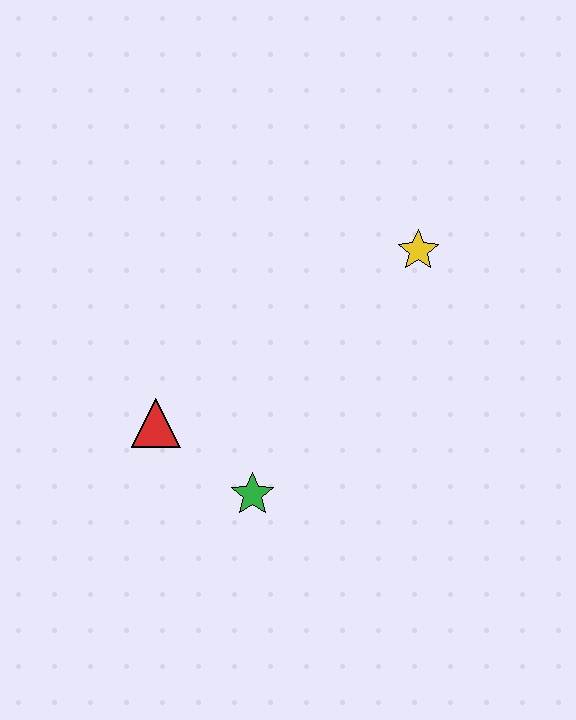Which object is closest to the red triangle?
The green star is closest to the red triangle.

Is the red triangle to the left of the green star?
Yes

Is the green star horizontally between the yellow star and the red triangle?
Yes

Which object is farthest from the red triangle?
The yellow star is farthest from the red triangle.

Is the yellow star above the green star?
Yes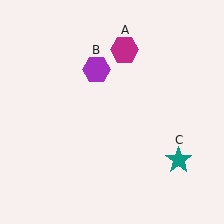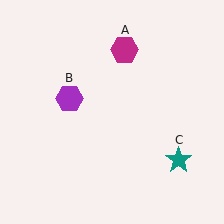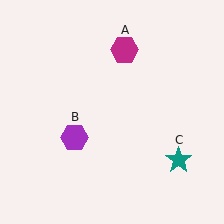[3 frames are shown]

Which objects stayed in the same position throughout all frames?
Magenta hexagon (object A) and teal star (object C) remained stationary.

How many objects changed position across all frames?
1 object changed position: purple hexagon (object B).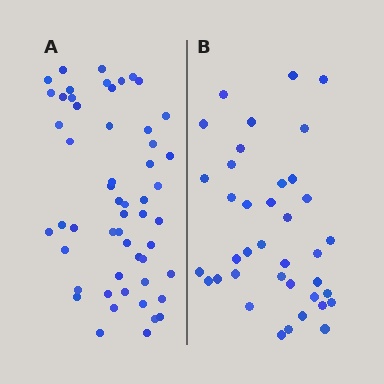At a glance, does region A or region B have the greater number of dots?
Region A (the left region) has more dots.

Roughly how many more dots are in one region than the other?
Region A has approximately 15 more dots than region B.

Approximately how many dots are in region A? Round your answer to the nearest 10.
About 50 dots. (The exact count is 54, which rounds to 50.)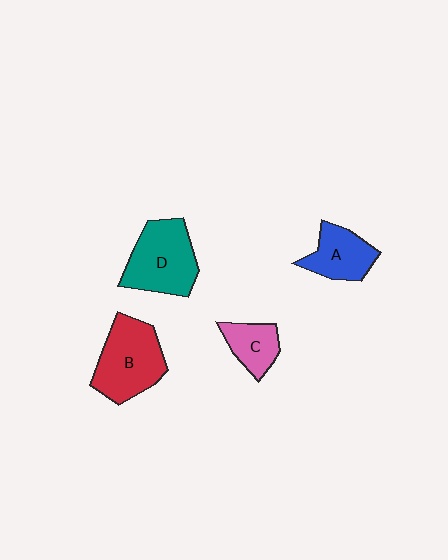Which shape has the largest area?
Shape B (red).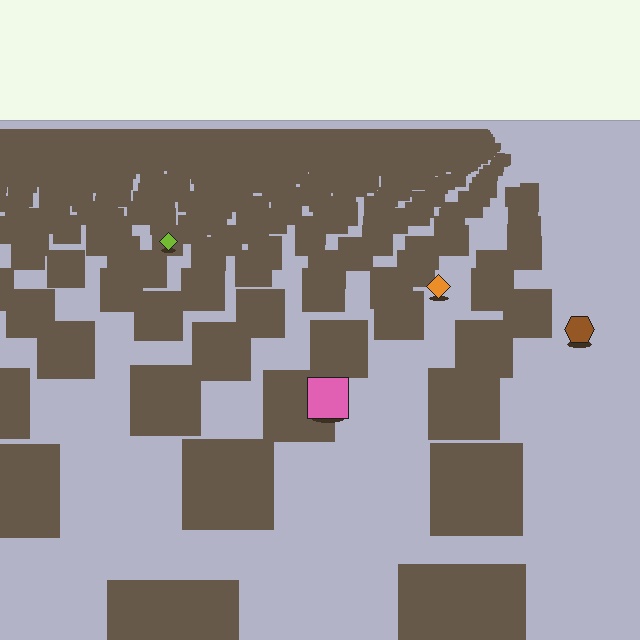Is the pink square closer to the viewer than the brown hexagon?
Yes. The pink square is closer — you can tell from the texture gradient: the ground texture is coarser near it.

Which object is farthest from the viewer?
The lime diamond is farthest from the viewer. It appears smaller and the ground texture around it is denser.